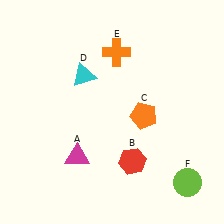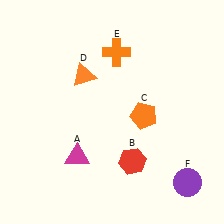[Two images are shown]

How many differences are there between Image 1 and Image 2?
There are 2 differences between the two images.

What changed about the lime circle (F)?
In Image 1, F is lime. In Image 2, it changed to purple.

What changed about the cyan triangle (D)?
In Image 1, D is cyan. In Image 2, it changed to orange.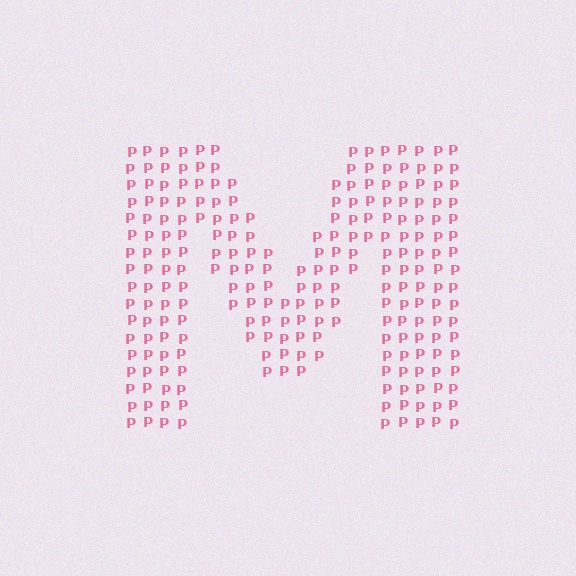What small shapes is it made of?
It is made of small letter P's.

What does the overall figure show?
The overall figure shows the letter M.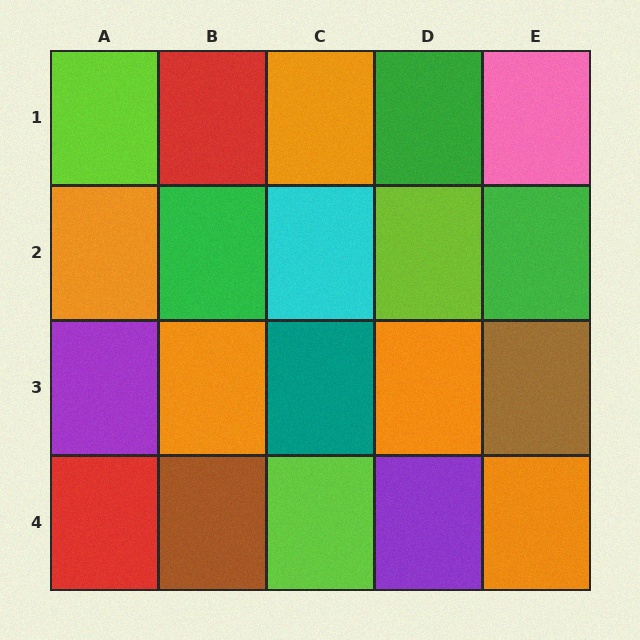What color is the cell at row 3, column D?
Orange.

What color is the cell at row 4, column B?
Brown.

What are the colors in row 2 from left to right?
Orange, green, cyan, lime, green.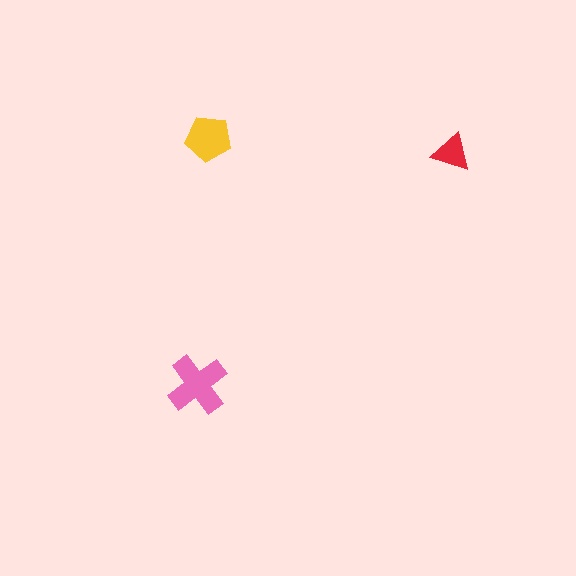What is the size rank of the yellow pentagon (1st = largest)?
2nd.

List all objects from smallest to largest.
The red triangle, the yellow pentagon, the pink cross.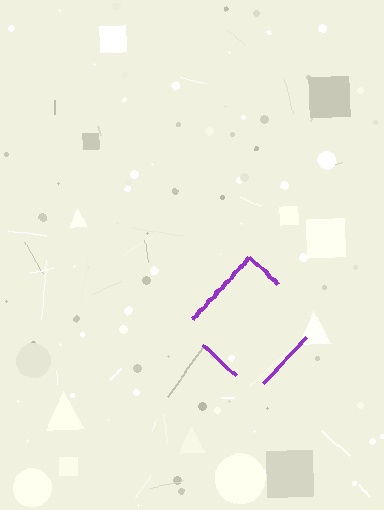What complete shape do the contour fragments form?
The contour fragments form a diamond.